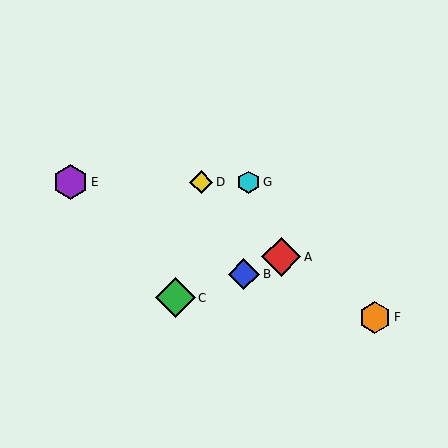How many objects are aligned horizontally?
3 objects (D, E, G) are aligned horizontally.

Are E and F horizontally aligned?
No, E is at y≈182 and F is at y≈317.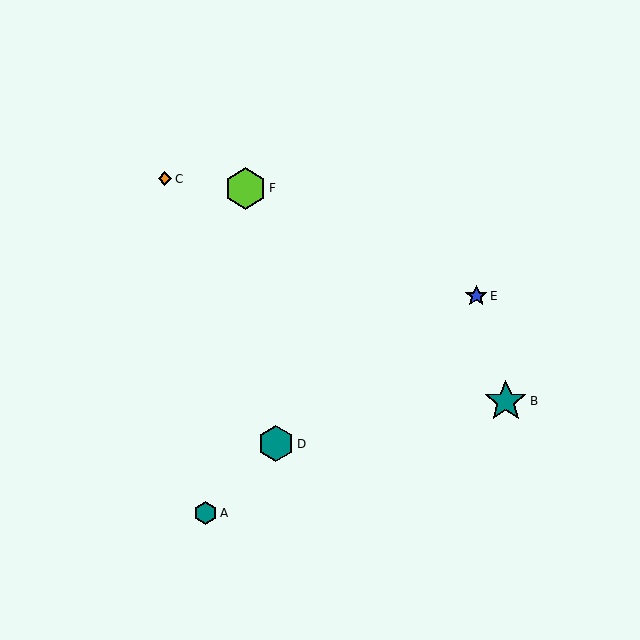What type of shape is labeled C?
Shape C is an orange diamond.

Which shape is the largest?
The teal star (labeled B) is the largest.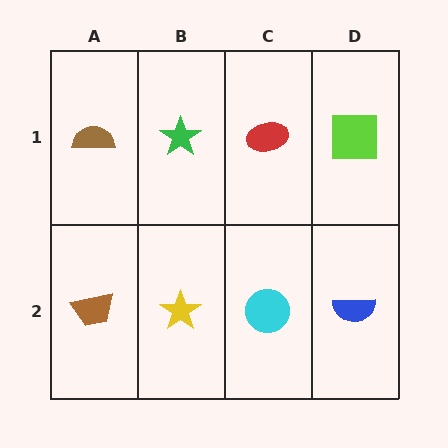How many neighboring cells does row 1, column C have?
3.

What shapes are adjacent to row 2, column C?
A red ellipse (row 1, column C), a yellow star (row 2, column B), a blue semicircle (row 2, column D).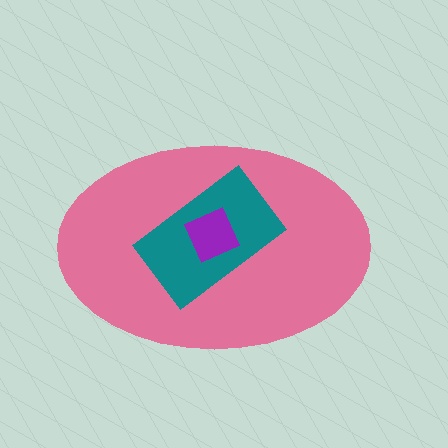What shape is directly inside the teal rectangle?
The purple square.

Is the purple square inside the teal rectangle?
Yes.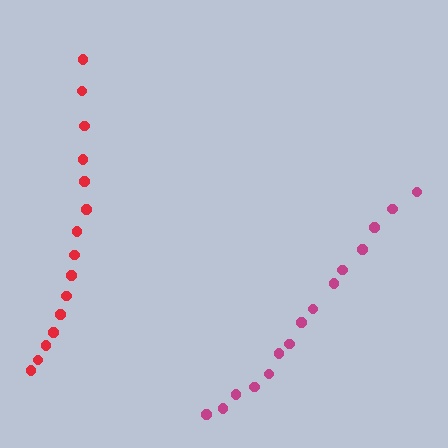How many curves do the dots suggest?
There are 2 distinct paths.